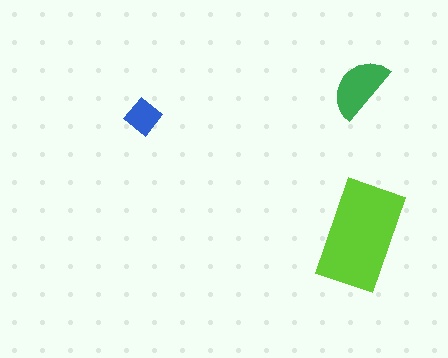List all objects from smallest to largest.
The blue diamond, the green semicircle, the lime rectangle.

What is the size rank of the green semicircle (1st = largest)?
2nd.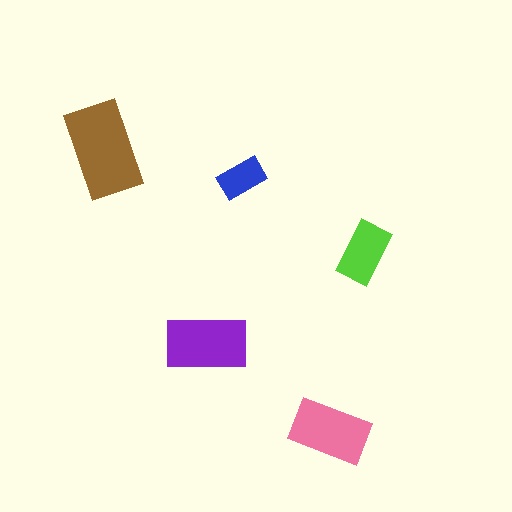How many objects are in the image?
There are 5 objects in the image.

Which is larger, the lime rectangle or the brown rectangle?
The brown one.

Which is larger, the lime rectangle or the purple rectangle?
The purple one.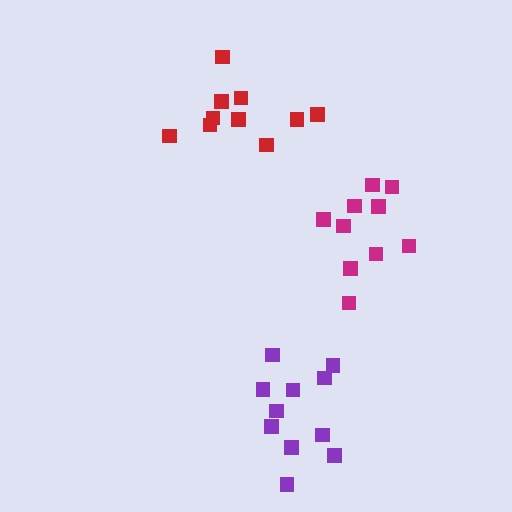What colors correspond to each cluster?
The clusters are colored: red, purple, magenta.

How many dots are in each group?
Group 1: 10 dots, Group 2: 11 dots, Group 3: 10 dots (31 total).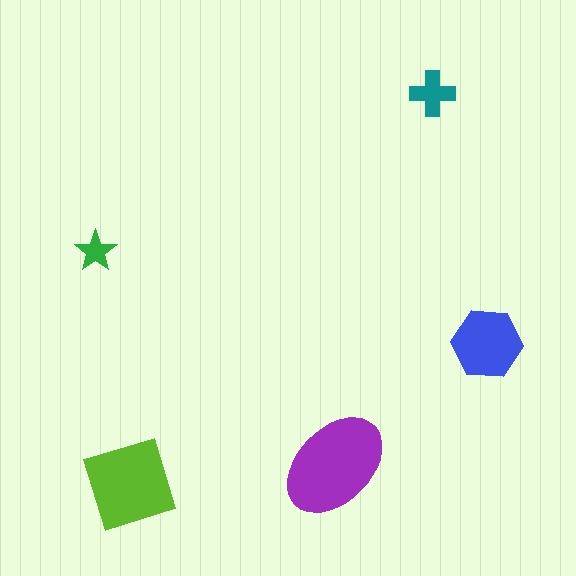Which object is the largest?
The purple ellipse.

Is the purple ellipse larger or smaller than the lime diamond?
Larger.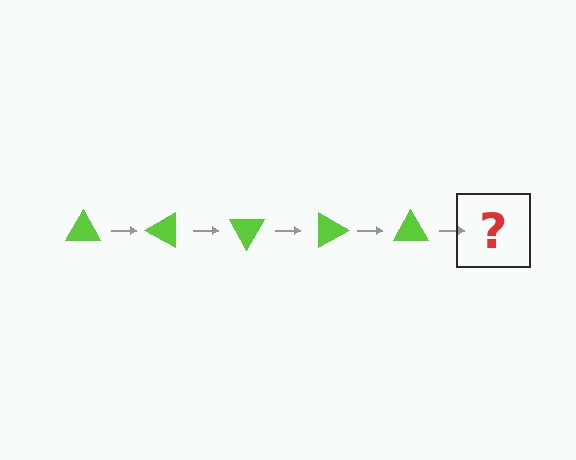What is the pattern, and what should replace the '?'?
The pattern is that the triangle rotates 30 degrees each step. The '?' should be a lime triangle rotated 150 degrees.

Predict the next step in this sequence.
The next step is a lime triangle rotated 150 degrees.